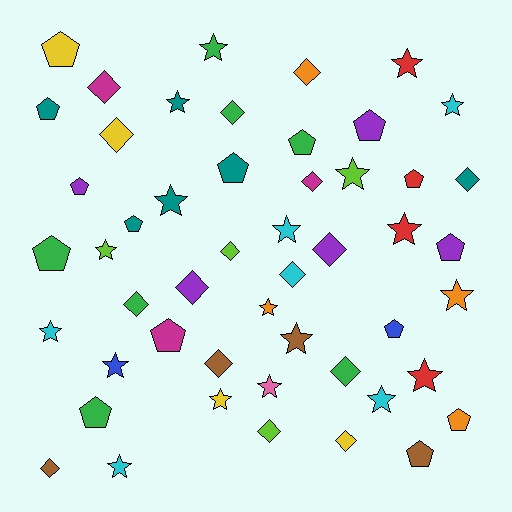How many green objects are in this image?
There are 7 green objects.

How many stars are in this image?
There are 19 stars.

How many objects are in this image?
There are 50 objects.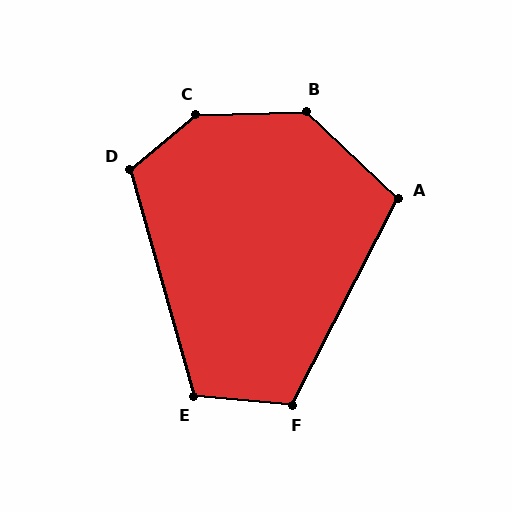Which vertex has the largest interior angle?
C, at approximately 143 degrees.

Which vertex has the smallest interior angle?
A, at approximately 106 degrees.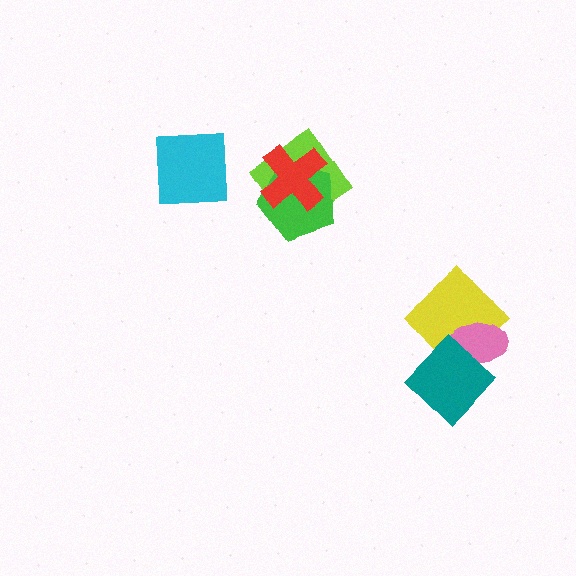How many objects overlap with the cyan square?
0 objects overlap with the cyan square.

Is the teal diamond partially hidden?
No, no other shape covers it.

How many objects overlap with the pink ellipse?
2 objects overlap with the pink ellipse.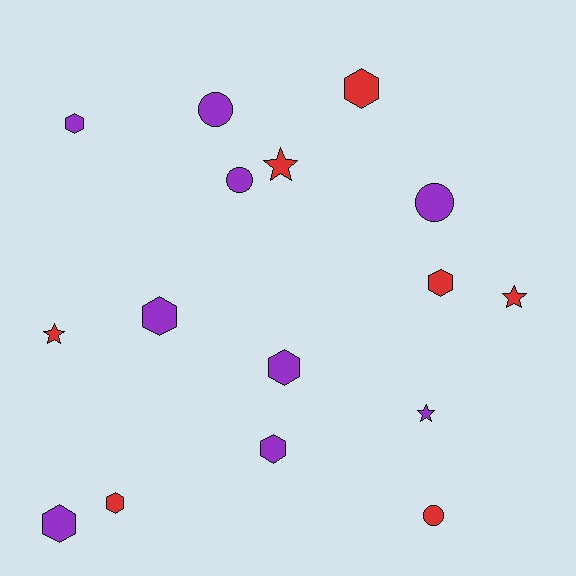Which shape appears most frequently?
Hexagon, with 8 objects.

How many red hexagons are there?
There are 3 red hexagons.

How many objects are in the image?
There are 16 objects.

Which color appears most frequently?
Purple, with 9 objects.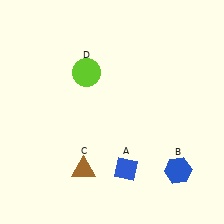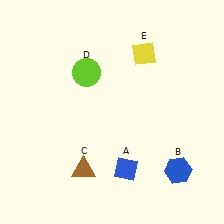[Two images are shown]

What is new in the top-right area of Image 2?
A yellow diamond (E) was added in the top-right area of Image 2.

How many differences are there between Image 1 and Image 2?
There is 1 difference between the two images.